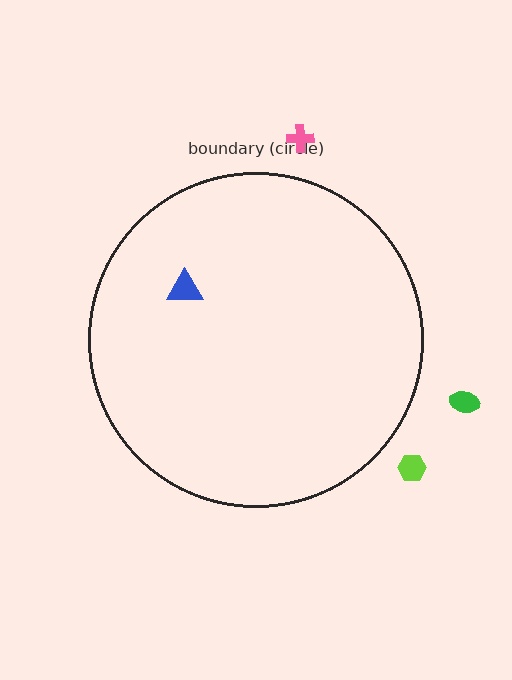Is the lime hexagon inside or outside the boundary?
Outside.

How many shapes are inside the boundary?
1 inside, 3 outside.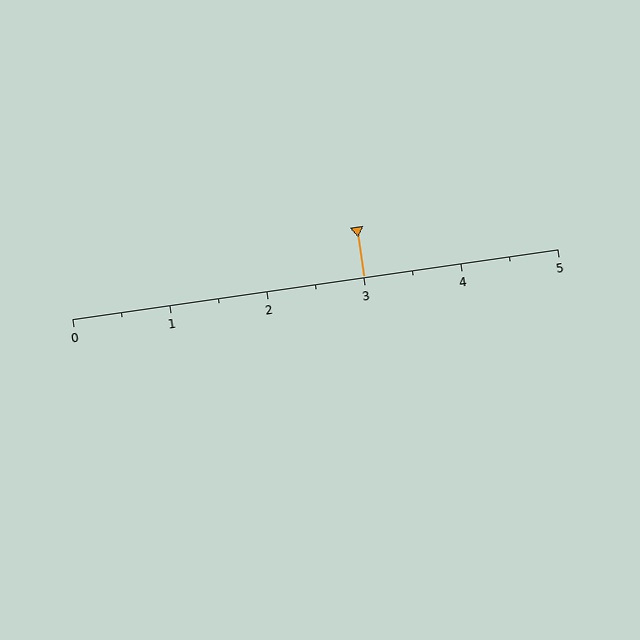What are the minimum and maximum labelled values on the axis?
The axis runs from 0 to 5.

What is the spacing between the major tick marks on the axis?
The major ticks are spaced 1 apart.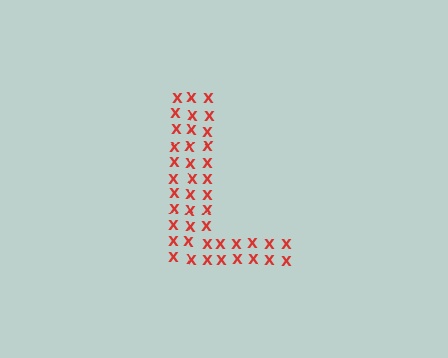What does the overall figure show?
The overall figure shows the letter L.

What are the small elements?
The small elements are letter X's.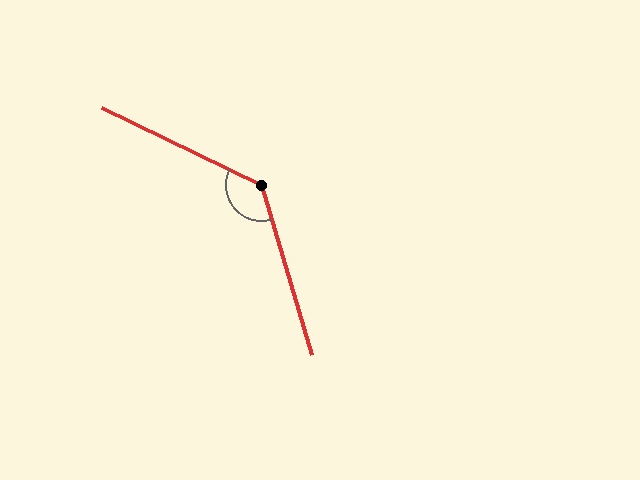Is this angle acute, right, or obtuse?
It is obtuse.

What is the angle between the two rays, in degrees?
Approximately 132 degrees.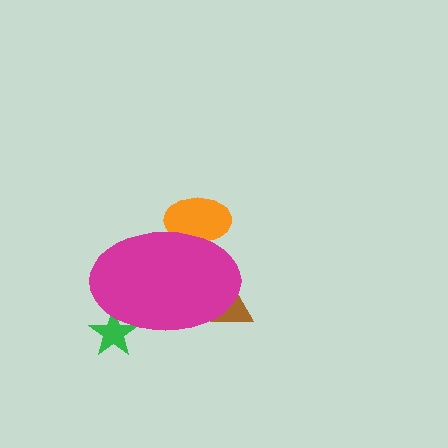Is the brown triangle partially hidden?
Yes, the brown triangle is partially hidden behind the magenta ellipse.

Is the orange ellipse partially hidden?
Yes, the orange ellipse is partially hidden behind the magenta ellipse.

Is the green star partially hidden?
Yes, the green star is partially hidden behind the magenta ellipse.